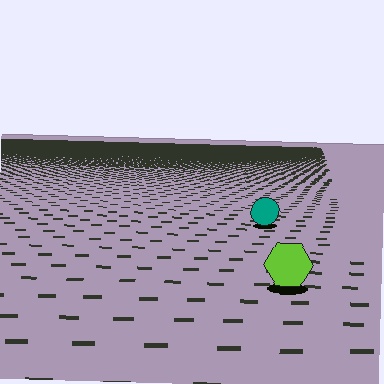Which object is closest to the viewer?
The lime hexagon is closest. The texture marks near it are larger and more spread out.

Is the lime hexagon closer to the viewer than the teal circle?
Yes. The lime hexagon is closer — you can tell from the texture gradient: the ground texture is coarser near it.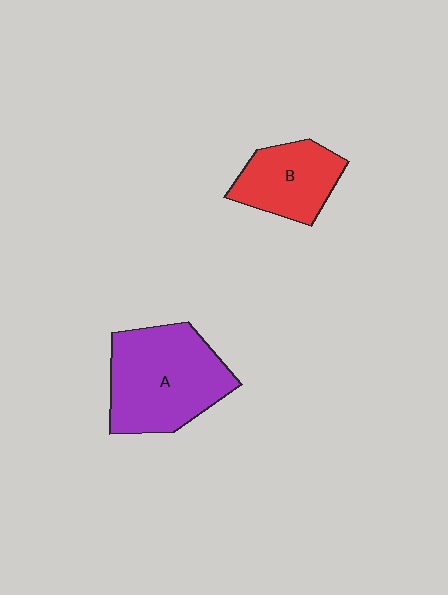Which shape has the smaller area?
Shape B (red).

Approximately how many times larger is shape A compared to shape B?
Approximately 1.6 times.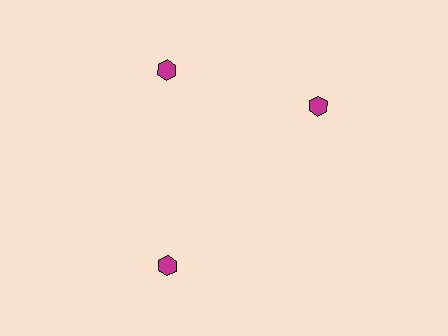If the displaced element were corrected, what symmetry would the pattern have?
It would have 3-fold rotational symmetry — the pattern would map onto itself every 120 degrees.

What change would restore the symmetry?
The symmetry would be restored by rotating it back into even spacing with its neighbors so that all 3 hexagons sit at equal angles and equal distance from the center.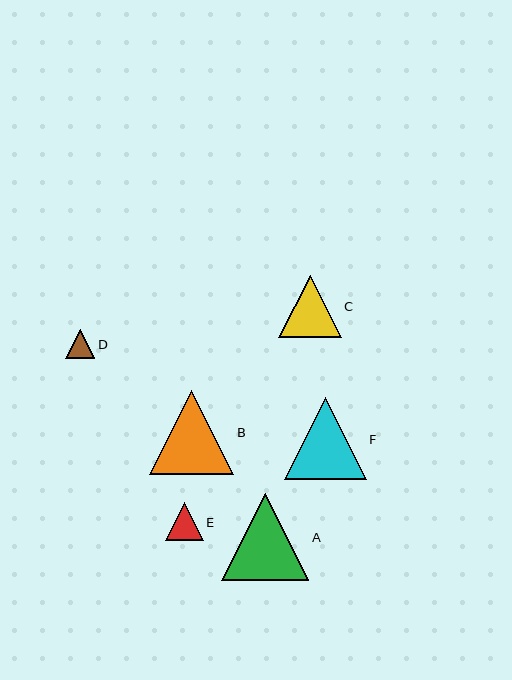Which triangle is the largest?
Triangle A is the largest with a size of approximately 87 pixels.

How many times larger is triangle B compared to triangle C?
Triangle B is approximately 1.4 times the size of triangle C.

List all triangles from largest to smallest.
From largest to smallest: A, B, F, C, E, D.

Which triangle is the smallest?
Triangle D is the smallest with a size of approximately 30 pixels.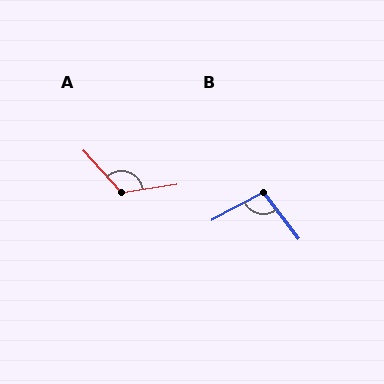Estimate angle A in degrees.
Approximately 123 degrees.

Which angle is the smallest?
B, at approximately 99 degrees.